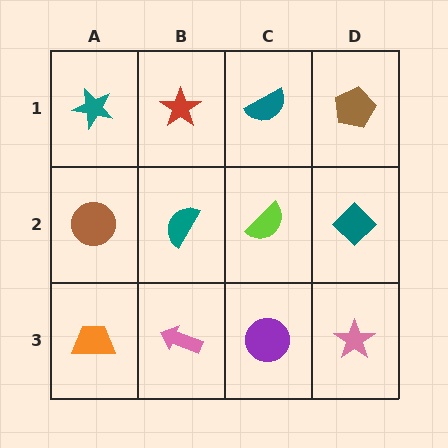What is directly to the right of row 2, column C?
A teal diamond.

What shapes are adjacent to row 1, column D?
A teal diamond (row 2, column D), a teal semicircle (row 1, column C).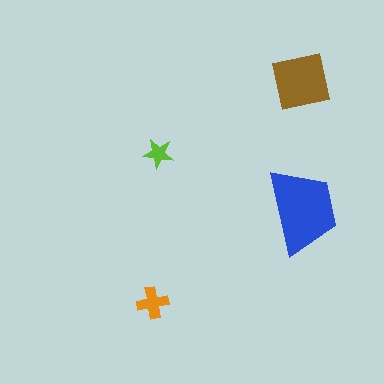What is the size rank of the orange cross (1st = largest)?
3rd.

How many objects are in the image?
There are 4 objects in the image.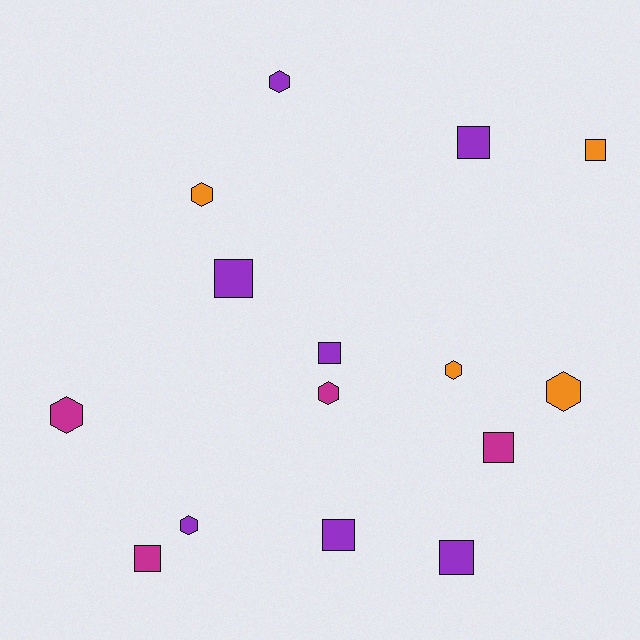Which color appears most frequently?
Purple, with 7 objects.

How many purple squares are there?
There are 5 purple squares.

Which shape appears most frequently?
Square, with 8 objects.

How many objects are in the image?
There are 15 objects.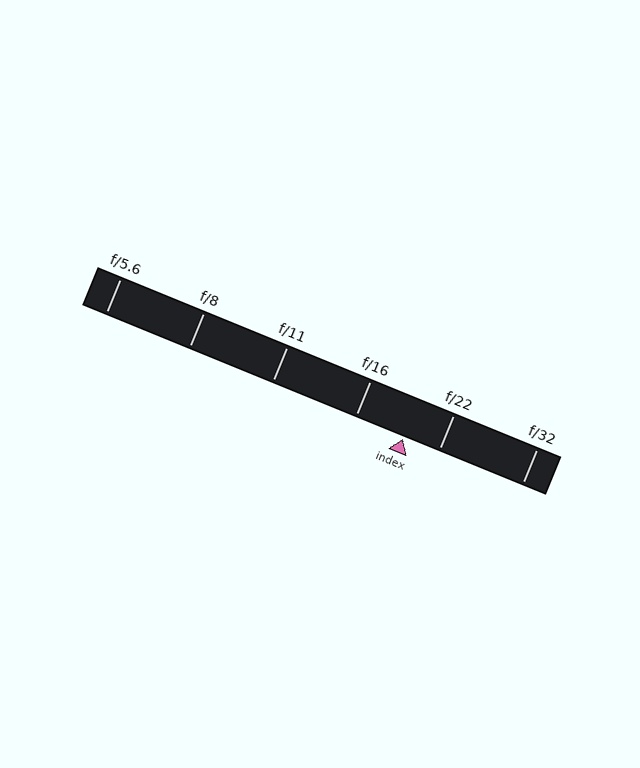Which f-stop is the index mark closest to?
The index mark is closest to f/22.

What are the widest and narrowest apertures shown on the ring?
The widest aperture shown is f/5.6 and the narrowest is f/32.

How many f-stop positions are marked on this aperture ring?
There are 6 f-stop positions marked.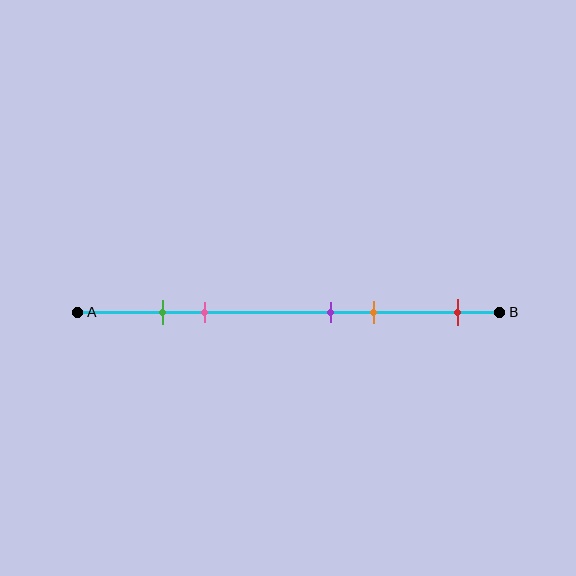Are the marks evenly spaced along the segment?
No, the marks are not evenly spaced.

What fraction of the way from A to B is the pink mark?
The pink mark is approximately 30% (0.3) of the way from A to B.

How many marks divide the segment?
There are 5 marks dividing the segment.